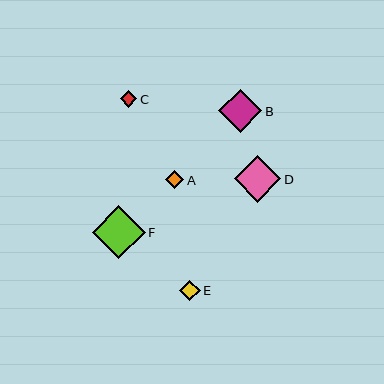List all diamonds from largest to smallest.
From largest to smallest: F, D, B, E, A, C.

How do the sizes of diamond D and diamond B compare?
Diamond D and diamond B are approximately the same size.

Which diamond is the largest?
Diamond F is the largest with a size of approximately 53 pixels.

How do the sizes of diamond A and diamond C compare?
Diamond A and diamond C are approximately the same size.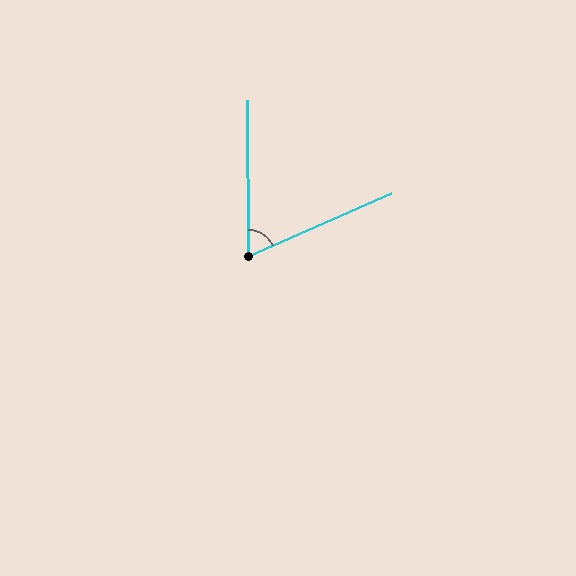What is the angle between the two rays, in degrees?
Approximately 67 degrees.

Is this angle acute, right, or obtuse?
It is acute.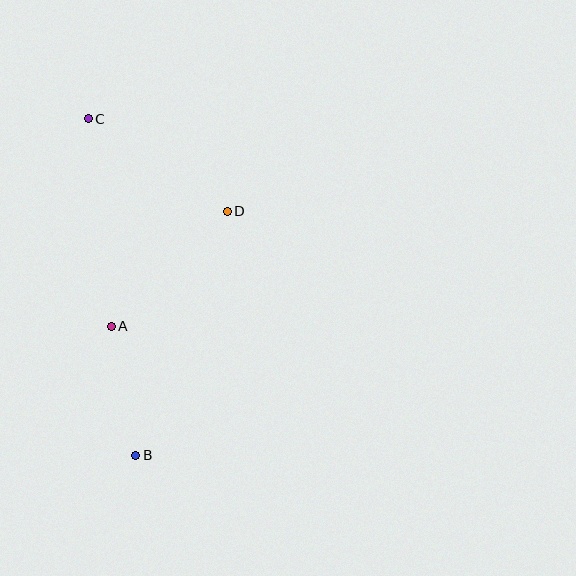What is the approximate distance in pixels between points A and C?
The distance between A and C is approximately 209 pixels.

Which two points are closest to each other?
Points A and B are closest to each other.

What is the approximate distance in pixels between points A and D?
The distance between A and D is approximately 163 pixels.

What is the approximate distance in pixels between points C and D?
The distance between C and D is approximately 167 pixels.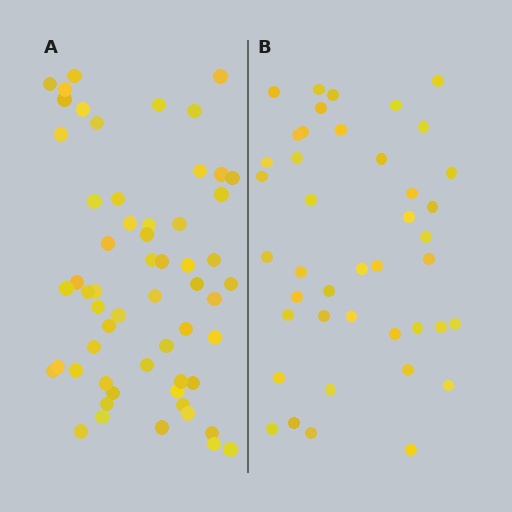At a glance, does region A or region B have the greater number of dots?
Region A (the left region) has more dots.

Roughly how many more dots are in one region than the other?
Region A has approximately 15 more dots than region B.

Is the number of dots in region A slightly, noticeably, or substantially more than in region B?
Region A has noticeably more, but not dramatically so. The ratio is roughly 1.4 to 1.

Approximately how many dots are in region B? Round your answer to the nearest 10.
About 40 dots. (The exact count is 42, which rounds to 40.)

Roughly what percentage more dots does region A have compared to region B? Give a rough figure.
About 40% more.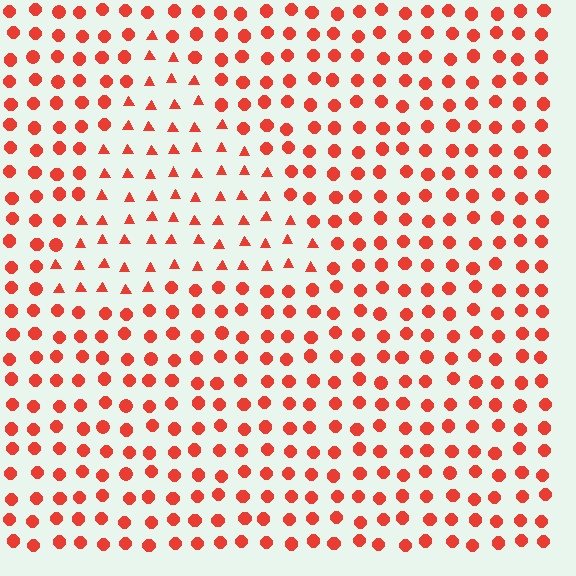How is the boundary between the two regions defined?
The boundary is defined by a change in element shape: triangles inside vs. circles outside. All elements share the same color and spacing.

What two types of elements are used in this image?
The image uses triangles inside the triangle region and circles outside it.